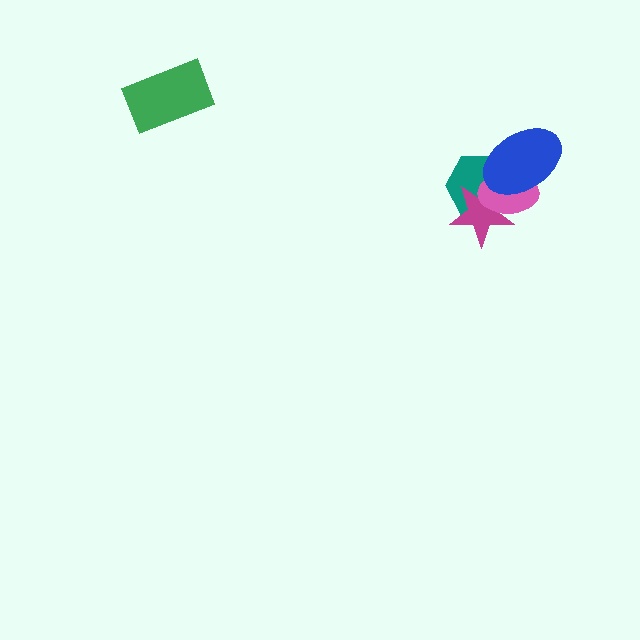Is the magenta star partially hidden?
Yes, it is partially covered by another shape.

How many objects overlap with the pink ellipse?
3 objects overlap with the pink ellipse.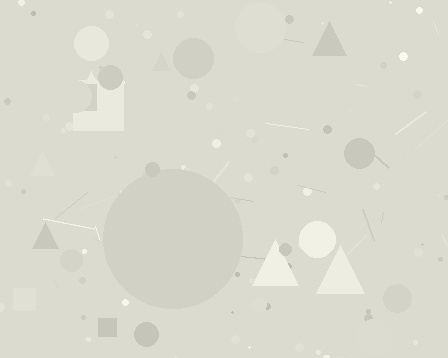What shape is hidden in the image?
A circle is hidden in the image.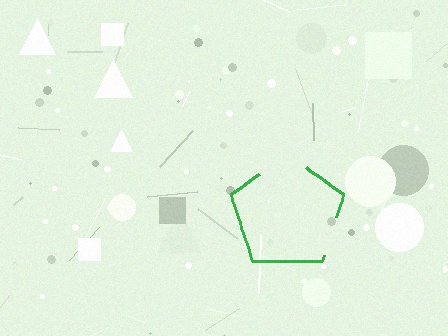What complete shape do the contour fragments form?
The contour fragments form a pentagon.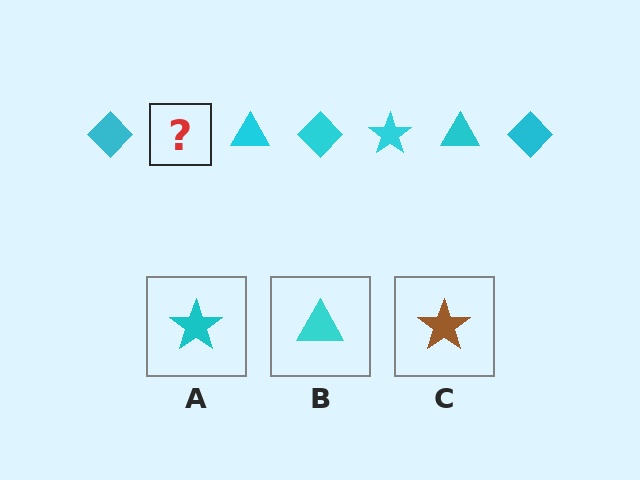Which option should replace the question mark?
Option A.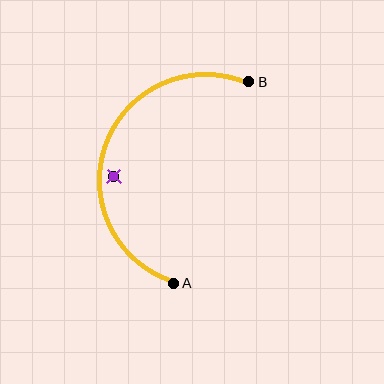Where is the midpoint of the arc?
The arc midpoint is the point on the curve farthest from the straight line joining A and B. It sits to the left of that line.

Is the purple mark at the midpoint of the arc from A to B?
No — the purple mark does not lie on the arc at all. It sits slightly inside the curve.